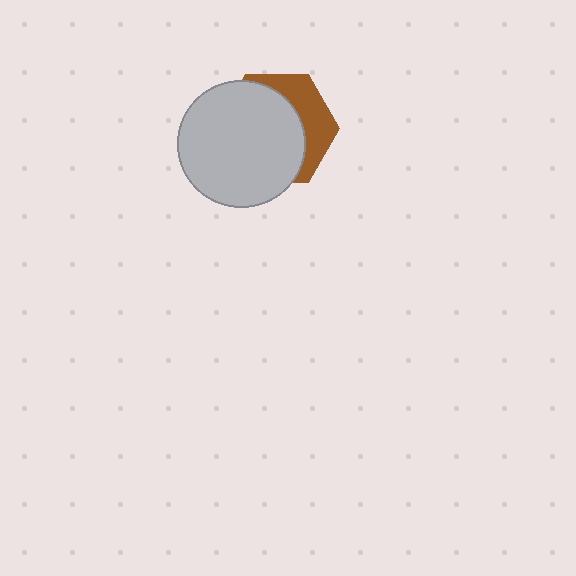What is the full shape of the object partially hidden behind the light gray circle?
The partially hidden object is a brown hexagon.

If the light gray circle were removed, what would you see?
You would see the complete brown hexagon.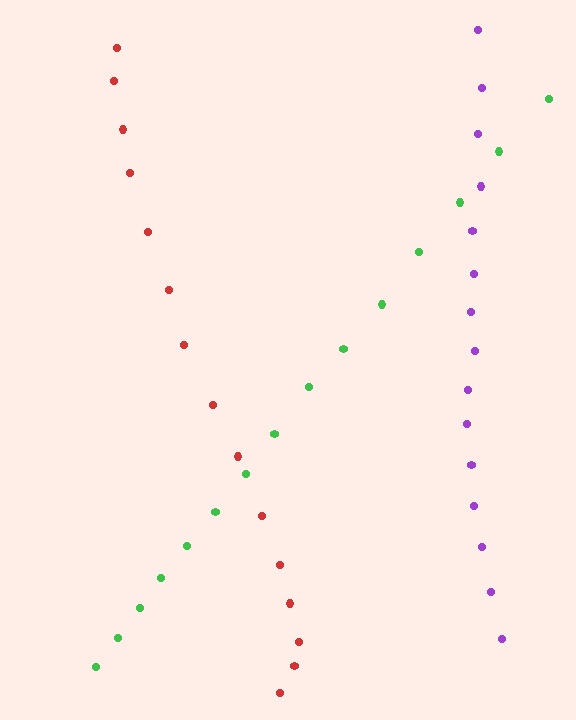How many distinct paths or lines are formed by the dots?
There are 3 distinct paths.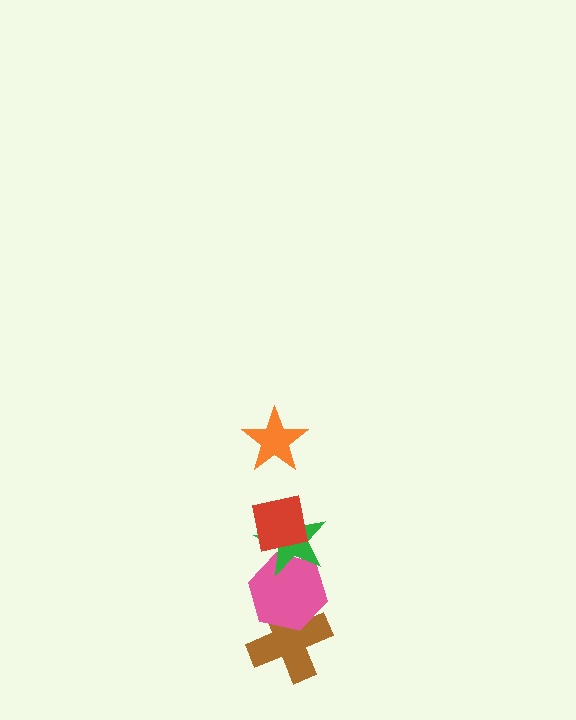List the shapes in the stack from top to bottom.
From top to bottom: the orange star, the red square, the green star, the pink hexagon, the brown cross.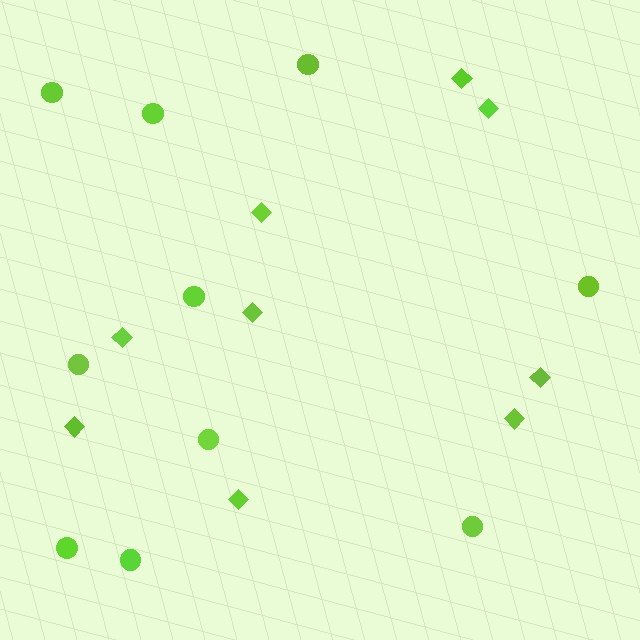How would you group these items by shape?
There are 2 groups: one group of diamonds (9) and one group of circles (10).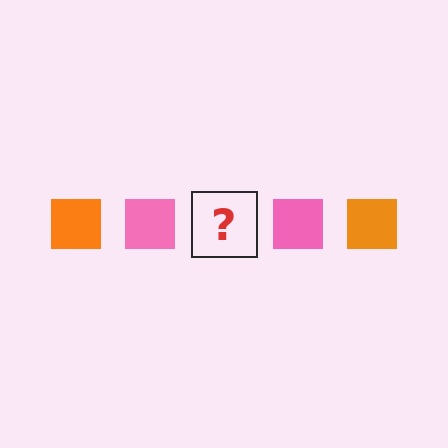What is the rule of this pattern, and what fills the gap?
The rule is that the pattern cycles through orange, pink squares. The gap should be filled with an orange square.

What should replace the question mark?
The question mark should be replaced with an orange square.